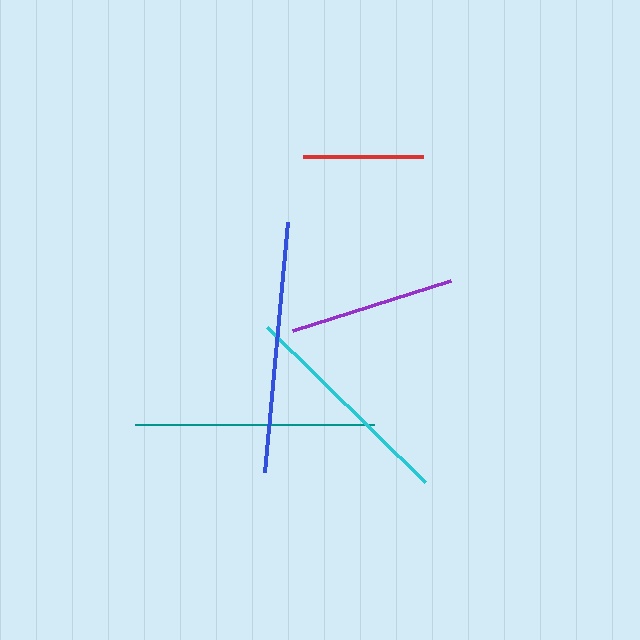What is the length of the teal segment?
The teal segment is approximately 238 pixels long.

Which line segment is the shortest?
The red line is the shortest at approximately 119 pixels.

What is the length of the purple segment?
The purple segment is approximately 166 pixels long.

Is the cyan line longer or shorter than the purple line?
The cyan line is longer than the purple line.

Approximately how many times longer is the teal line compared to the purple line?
The teal line is approximately 1.4 times the length of the purple line.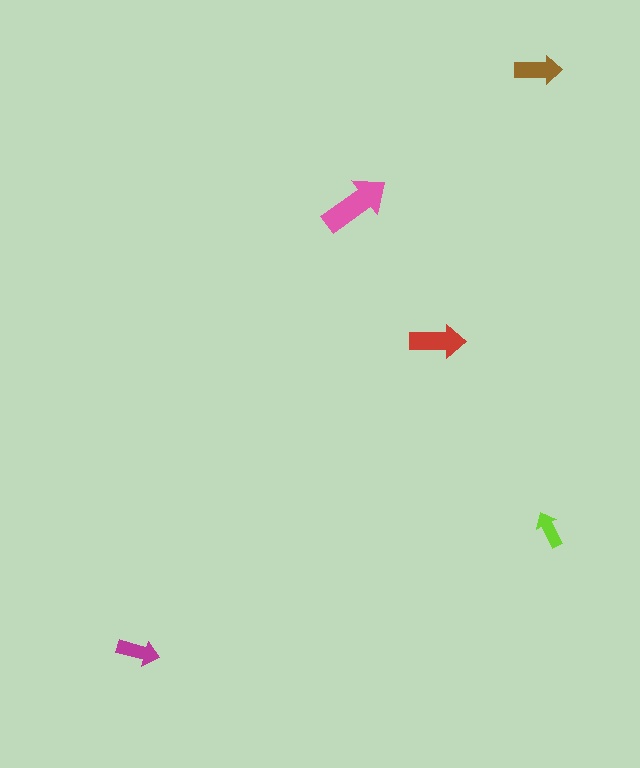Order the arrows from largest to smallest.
the pink one, the red one, the brown one, the magenta one, the lime one.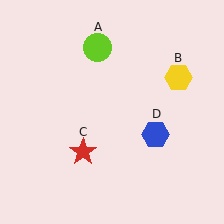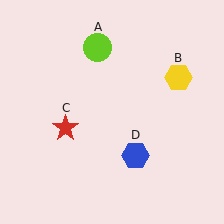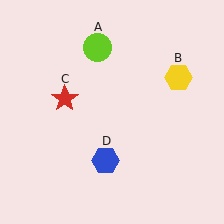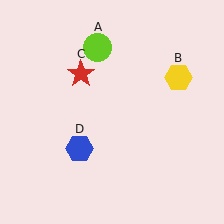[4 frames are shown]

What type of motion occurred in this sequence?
The red star (object C), blue hexagon (object D) rotated clockwise around the center of the scene.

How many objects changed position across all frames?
2 objects changed position: red star (object C), blue hexagon (object D).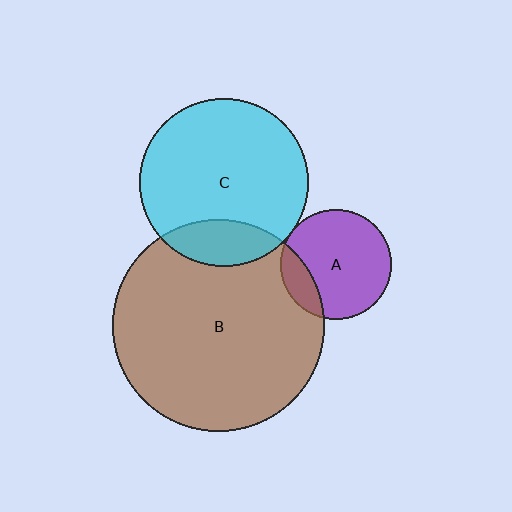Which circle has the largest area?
Circle B (brown).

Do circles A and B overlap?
Yes.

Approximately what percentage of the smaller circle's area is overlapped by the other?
Approximately 20%.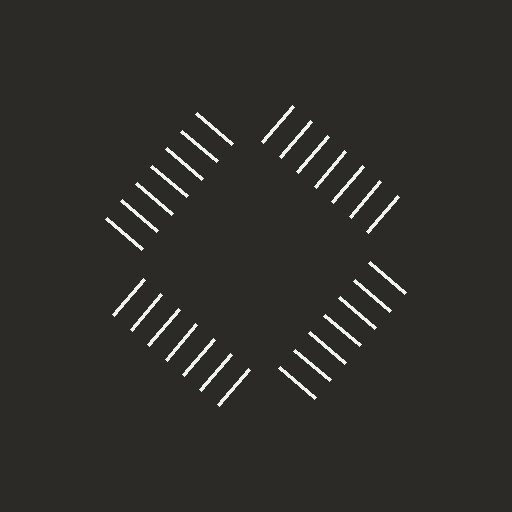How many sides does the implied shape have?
4 sides — the line-ends trace a square.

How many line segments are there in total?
28 — 7 along each of the 4 edges.